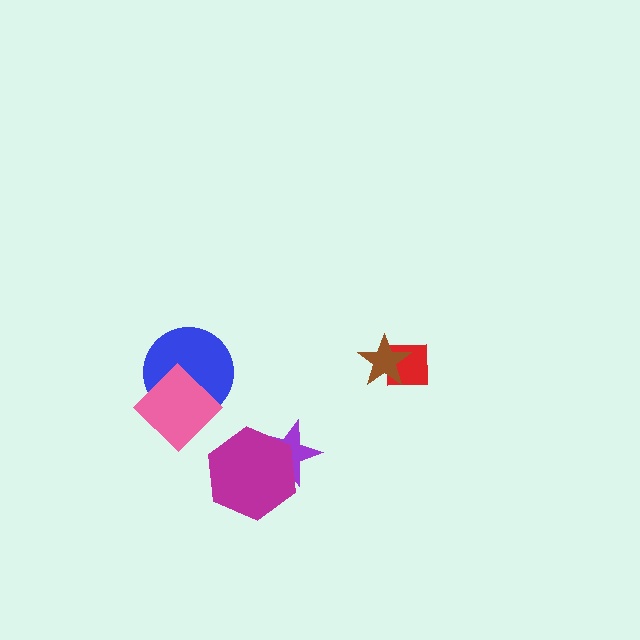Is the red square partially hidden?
Yes, it is partially covered by another shape.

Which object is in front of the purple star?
The magenta hexagon is in front of the purple star.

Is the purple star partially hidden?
Yes, it is partially covered by another shape.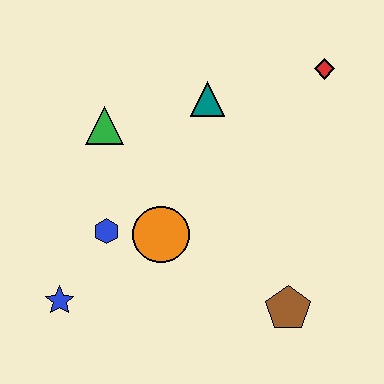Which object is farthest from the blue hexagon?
The red diamond is farthest from the blue hexagon.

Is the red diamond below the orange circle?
No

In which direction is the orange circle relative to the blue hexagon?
The orange circle is to the right of the blue hexagon.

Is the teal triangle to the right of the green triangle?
Yes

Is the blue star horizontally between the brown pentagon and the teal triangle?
No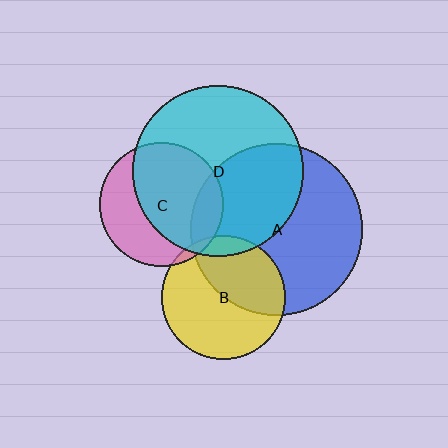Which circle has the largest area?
Circle A (blue).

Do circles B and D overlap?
Yes.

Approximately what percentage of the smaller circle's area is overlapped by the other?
Approximately 10%.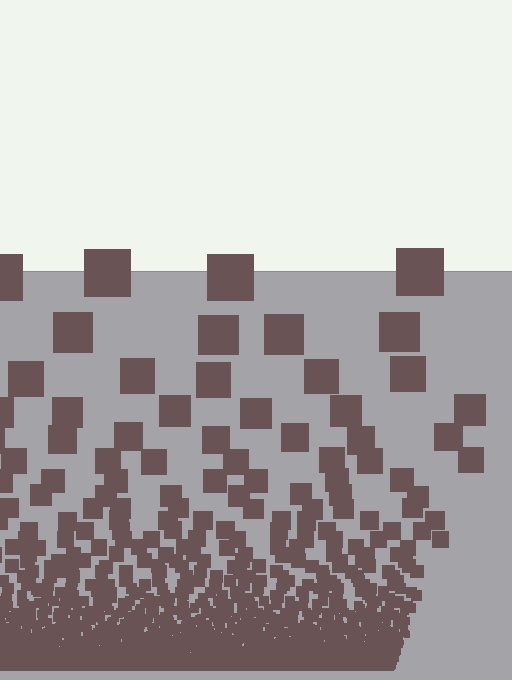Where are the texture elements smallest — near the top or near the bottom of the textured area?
Near the bottom.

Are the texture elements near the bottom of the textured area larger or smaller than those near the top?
Smaller. The gradient is inverted — elements near the bottom are smaller and denser.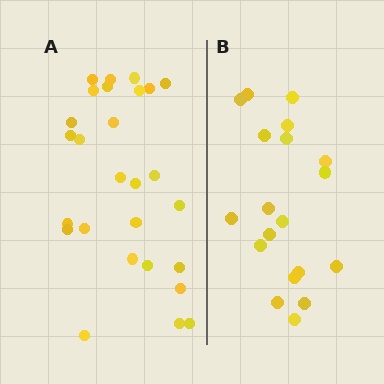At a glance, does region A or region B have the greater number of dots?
Region A (the left region) has more dots.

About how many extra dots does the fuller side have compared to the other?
Region A has roughly 8 or so more dots than region B.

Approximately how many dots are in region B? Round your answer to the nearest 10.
About 20 dots. (The exact count is 19, which rounds to 20.)